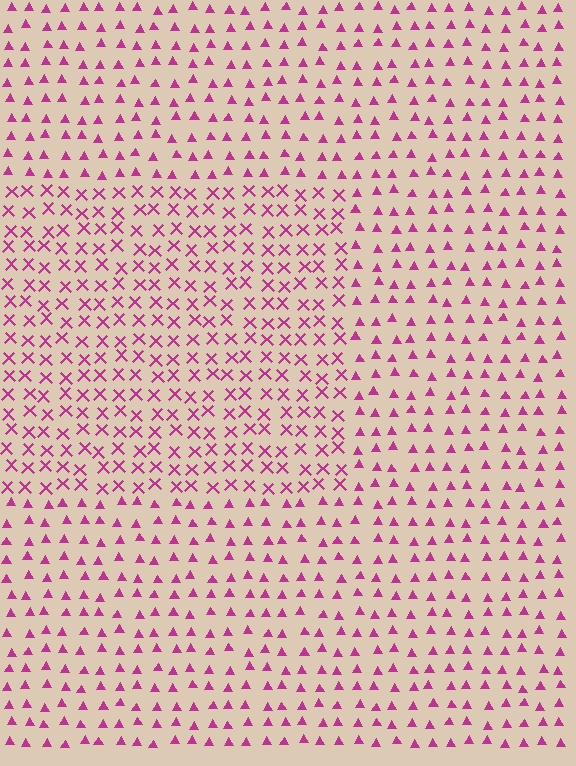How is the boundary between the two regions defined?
The boundary is defined by a change in element shape: X marks inside vs. triangles outside. All elements share the same color and spacing.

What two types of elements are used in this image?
The image uses X marks inside the rectangle region and triangles outside it.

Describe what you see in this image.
The image is filled with small magenta elements arranged in a uniform grid. A rectangle-shaped region contains X marks, while the surrounding area contains triangles. The boundary is defined purely by the change in element shape.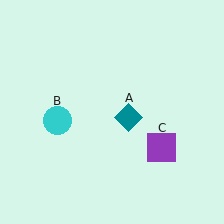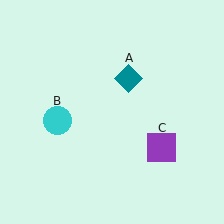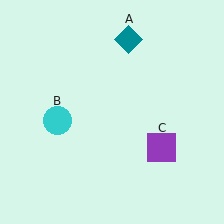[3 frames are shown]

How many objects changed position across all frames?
1 object changed position: teal diamond (object A).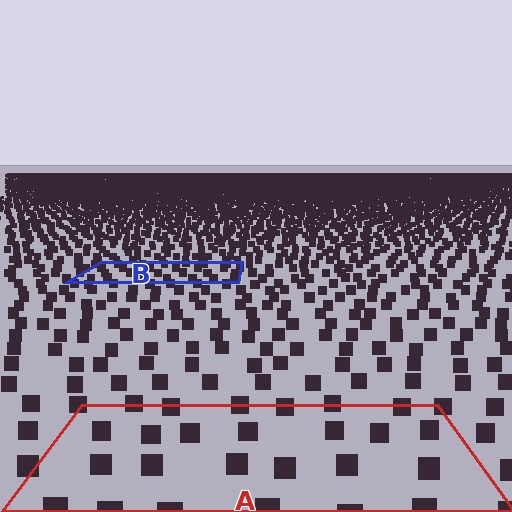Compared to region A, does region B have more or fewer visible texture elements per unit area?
Region B has more texture elements per unit area — they are packed more densely because it is farther away.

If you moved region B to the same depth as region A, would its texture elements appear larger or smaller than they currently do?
They would appear larger. At a closer depth, the same texture elements are projected at a bigger on-screen size.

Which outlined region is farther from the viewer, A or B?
Region B is farther from the viewer — the texture elements inside it appear smaller and more densely packed.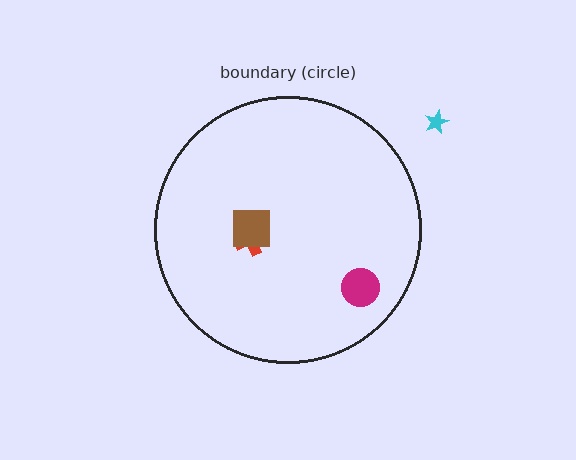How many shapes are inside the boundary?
3 inside, 1 outside.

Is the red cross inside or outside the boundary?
Inside.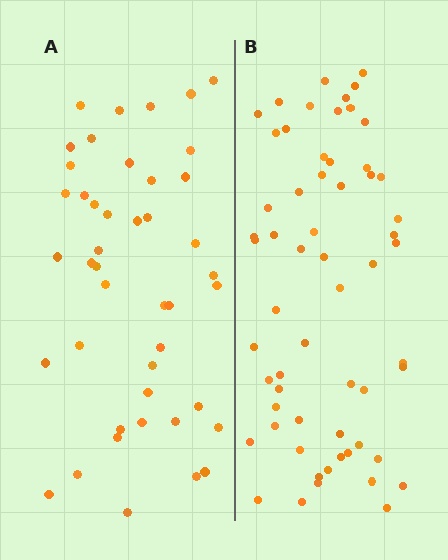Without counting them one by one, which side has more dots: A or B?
Region B (the right region) has more dots.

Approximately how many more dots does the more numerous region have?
Region B has approximately 15 more dots than region A.